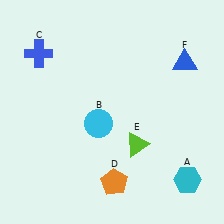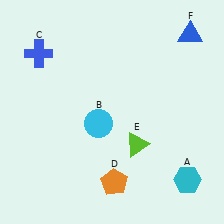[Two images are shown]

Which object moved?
The blue triangle (F) moved up.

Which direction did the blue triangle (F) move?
The blue triangle (F) moved up.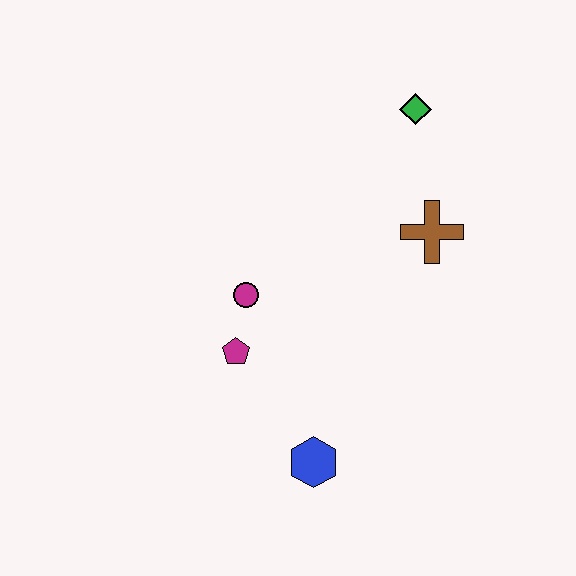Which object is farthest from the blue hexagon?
The green diamond is farthest from the blue hexagon.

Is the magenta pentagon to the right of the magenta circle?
No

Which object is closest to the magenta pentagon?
The magenta circle is closest to the magenta pentagon.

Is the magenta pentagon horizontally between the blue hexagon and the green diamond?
No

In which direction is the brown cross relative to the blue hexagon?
The brown cross is above the blue hexagon.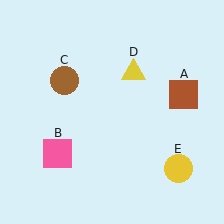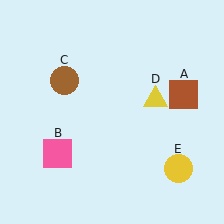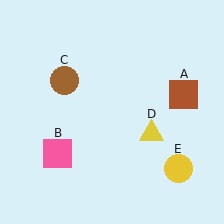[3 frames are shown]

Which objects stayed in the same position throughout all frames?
Brown square (object A) and pink square (object B) and brown circle (object C) and yellow circle (object E) remained stationary.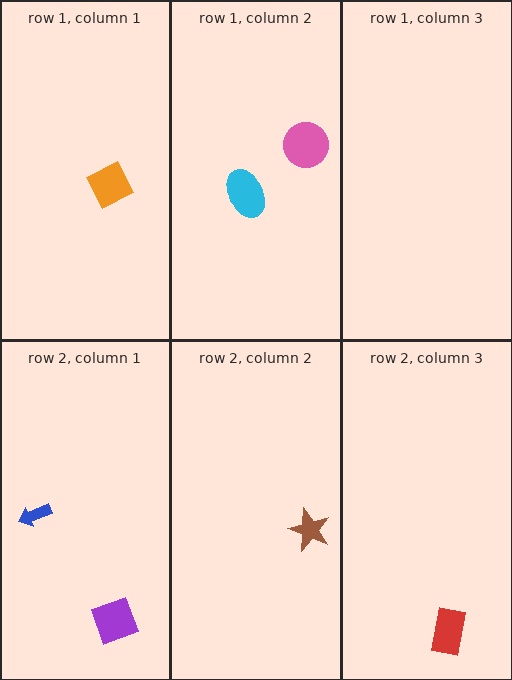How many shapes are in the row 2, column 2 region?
1.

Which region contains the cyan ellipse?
The row 1, column 2 region.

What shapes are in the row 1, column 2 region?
The pink circle, the cyan ellipse.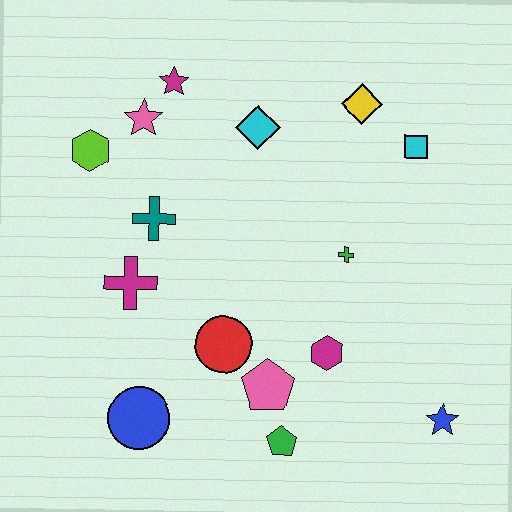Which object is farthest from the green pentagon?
The magenta star is farthest from the green pentagon.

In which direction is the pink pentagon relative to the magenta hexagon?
The pink pentagon is to the left of the magenta hexagon.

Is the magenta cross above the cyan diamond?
No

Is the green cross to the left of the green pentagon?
No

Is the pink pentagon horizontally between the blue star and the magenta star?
Yes